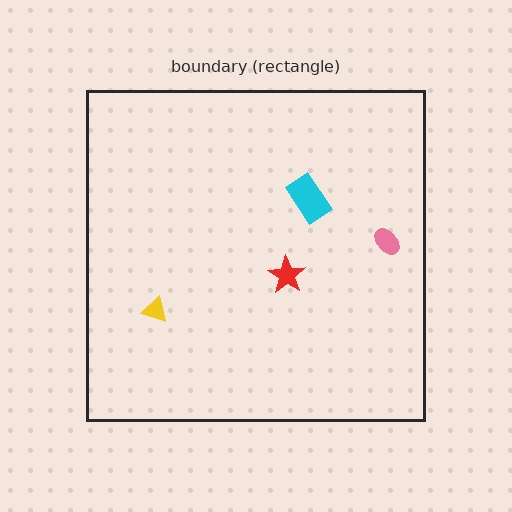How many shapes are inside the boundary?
4 inside, 0 outside.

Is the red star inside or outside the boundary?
Inside.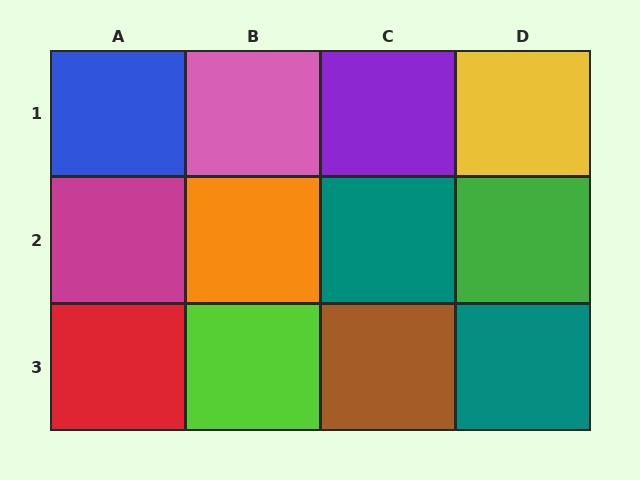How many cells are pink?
1 cell is pink.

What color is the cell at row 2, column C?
Teal.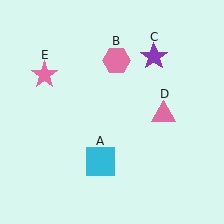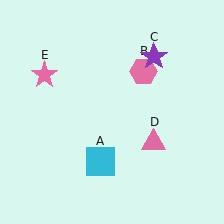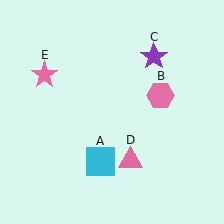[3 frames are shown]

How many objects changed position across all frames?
2 objects changed position: pink hexagon (object B), pink triangle (object D).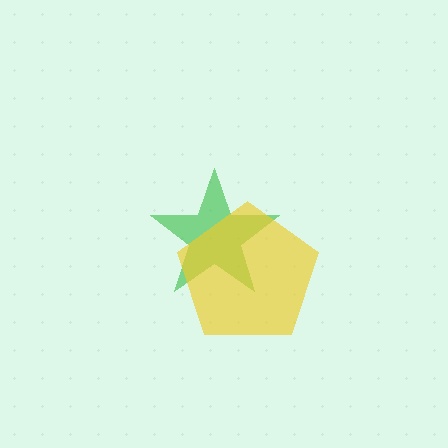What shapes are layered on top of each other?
The layered shapes are: a green star, a yellow pentagon.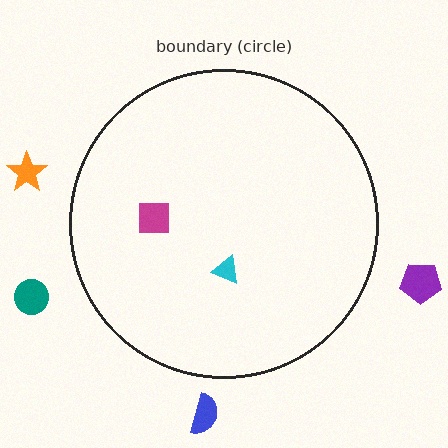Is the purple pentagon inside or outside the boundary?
Outside.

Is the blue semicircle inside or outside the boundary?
Outside.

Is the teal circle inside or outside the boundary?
Outside.